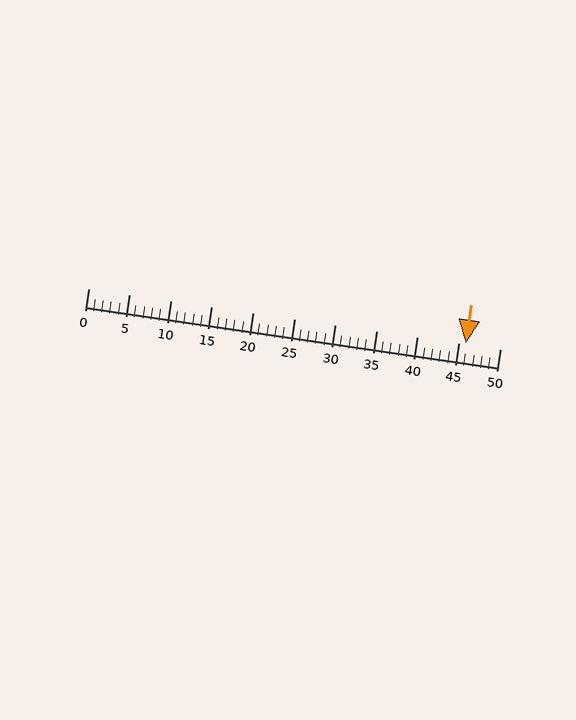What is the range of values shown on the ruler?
The ruler shows values from 0 to 50.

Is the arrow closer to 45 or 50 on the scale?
The arrow is closer to 45.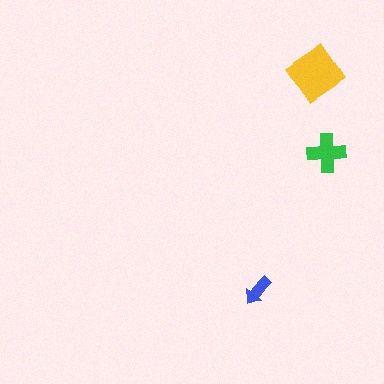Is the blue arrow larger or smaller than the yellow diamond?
Smaller.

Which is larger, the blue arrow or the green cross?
The green cross.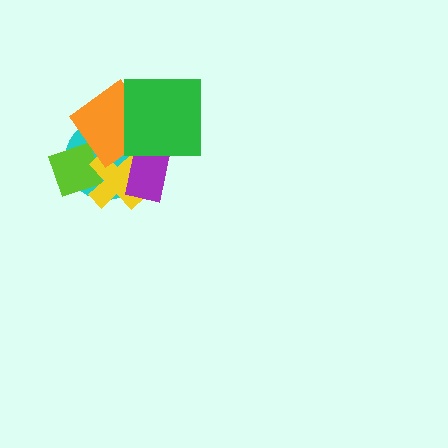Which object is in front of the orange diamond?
The green square is in front of the orange diamond.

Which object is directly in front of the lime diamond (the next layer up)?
The yellow cross is directly in front of the lime diamond.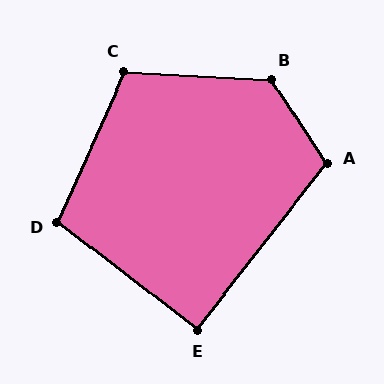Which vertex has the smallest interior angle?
E, at approximately 91 degrees.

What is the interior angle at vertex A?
Approximately 109 degrees (obtuse).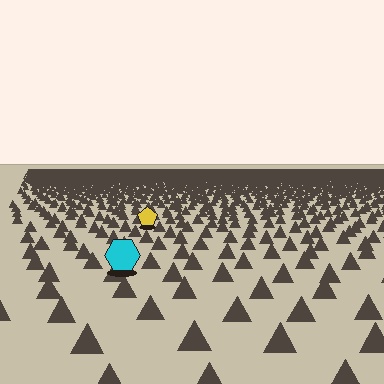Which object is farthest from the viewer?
The yellow pentagon is farthest from the viewer. It appears smaller and the ground texture around it is denser.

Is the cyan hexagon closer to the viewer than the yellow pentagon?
Yes. The cyan hexagon is closer — you can tell from the texture gradient: the ground texture is coarser near it.